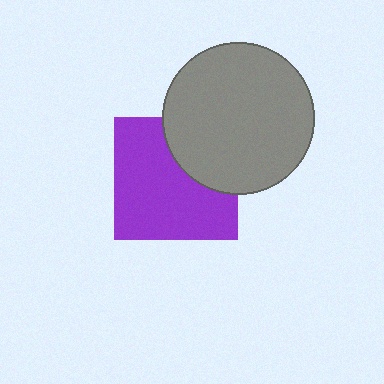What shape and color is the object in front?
The object in front is a gray circle.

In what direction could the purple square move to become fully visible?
The purple square could move toward the lower-left. That would shift it out from behind the gray circle entirely.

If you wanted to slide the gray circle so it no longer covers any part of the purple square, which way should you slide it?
Slide it toward the upper-right — that is the most direct way to separate the two shapes.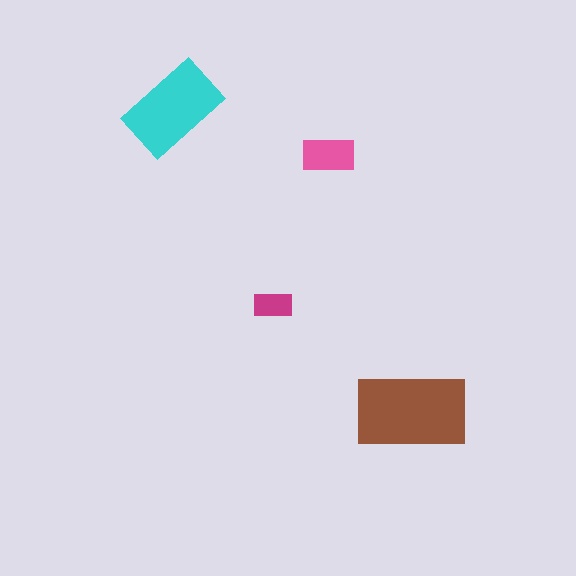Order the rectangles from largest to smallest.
the brown one, the cyan one, the pink one, the magenta one.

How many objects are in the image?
There are 4 objects in the image.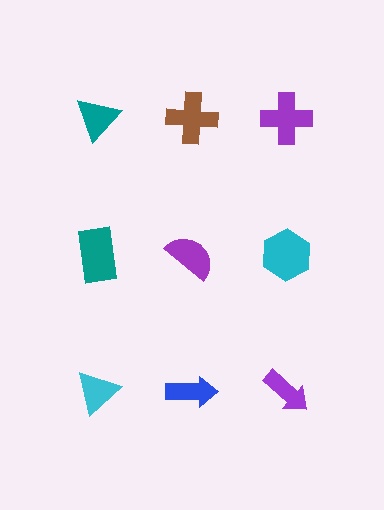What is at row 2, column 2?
A purple semicircle.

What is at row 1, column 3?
A purple cross.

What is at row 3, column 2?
A blue arrow.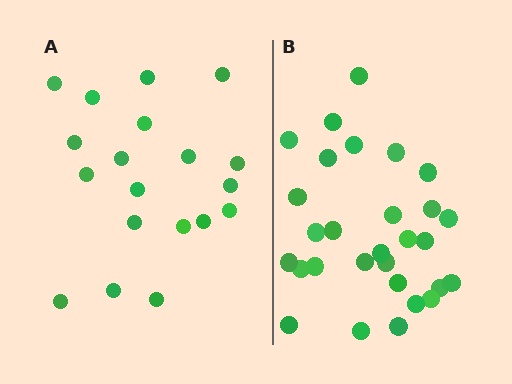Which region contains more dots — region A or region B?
Region B (the right region) has more dots.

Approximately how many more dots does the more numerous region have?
Region B has roughly 10 or so more dots than region A.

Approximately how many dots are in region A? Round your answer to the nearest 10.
About 20 dots. (The exact count is 19, which rounds to 20.)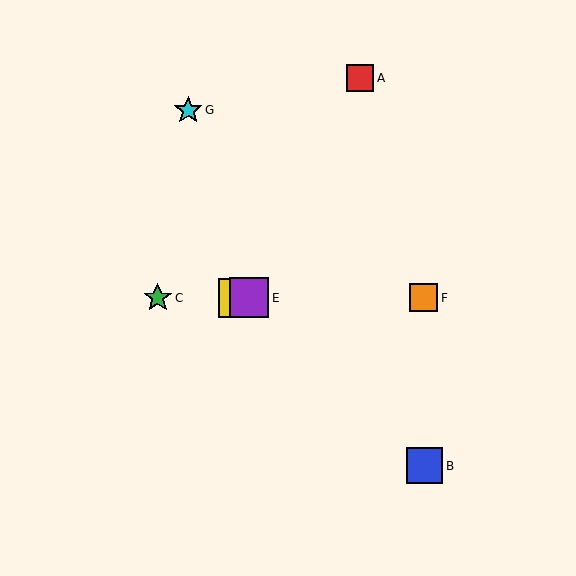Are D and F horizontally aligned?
Yes, both are at y≈298.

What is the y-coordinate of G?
Object G is at y≈110.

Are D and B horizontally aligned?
No, D is at y≈298 and B is at y≈466.